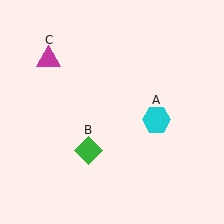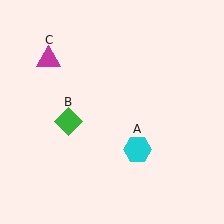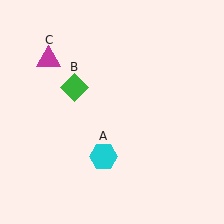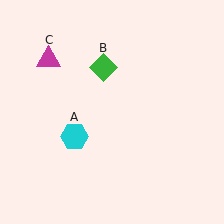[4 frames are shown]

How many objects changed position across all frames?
2 objects changed position: cyan hexagon (object A), green diamond (object B).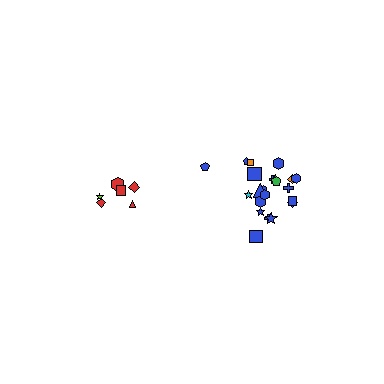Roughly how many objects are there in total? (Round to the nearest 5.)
Roughly 30 objects in total.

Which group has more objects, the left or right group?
The right group.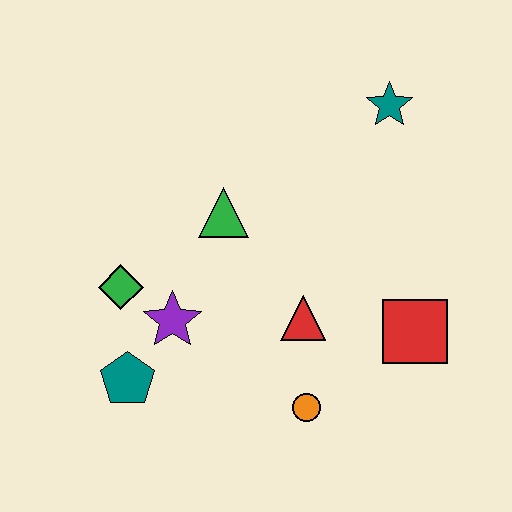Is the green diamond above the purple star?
Yes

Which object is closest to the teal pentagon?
The purple star is closest to the teal pentagon.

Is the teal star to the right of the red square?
No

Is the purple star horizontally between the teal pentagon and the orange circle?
Yes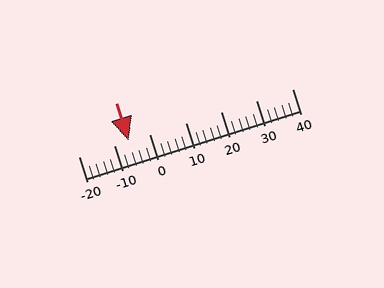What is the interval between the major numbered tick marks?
The major tick marks are spaced 10 units apart.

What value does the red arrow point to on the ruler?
The red arrow points to approximately -6.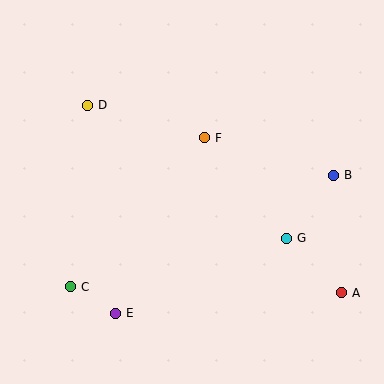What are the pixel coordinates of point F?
Point F is at (204, 138).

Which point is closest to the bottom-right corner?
Point A is closest to the bottom-right corner.